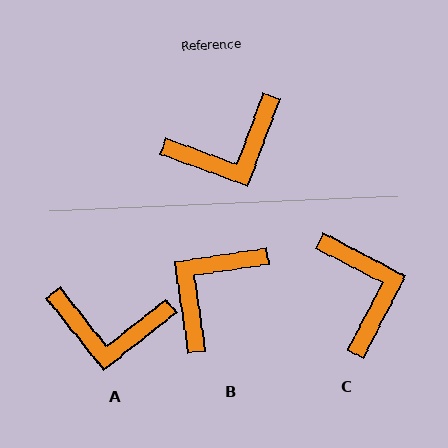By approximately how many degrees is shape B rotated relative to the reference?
Approximately 151 degrees clockwise.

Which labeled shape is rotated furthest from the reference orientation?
B, about 151 degrees away.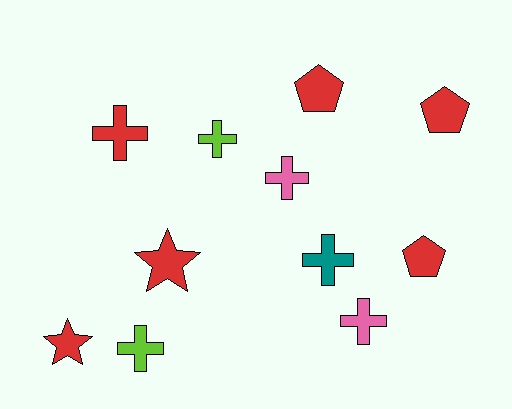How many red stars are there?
There are 2 red stars.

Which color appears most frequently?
Red, with 6 objects.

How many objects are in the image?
There are 11 objects.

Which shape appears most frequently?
Cross, with 6 objects.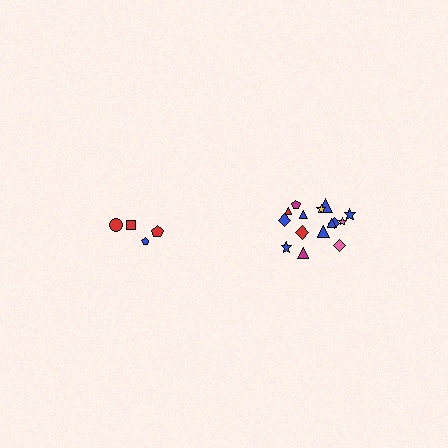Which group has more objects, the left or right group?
The right group.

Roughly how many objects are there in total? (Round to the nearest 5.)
Roughly 20 objects in total.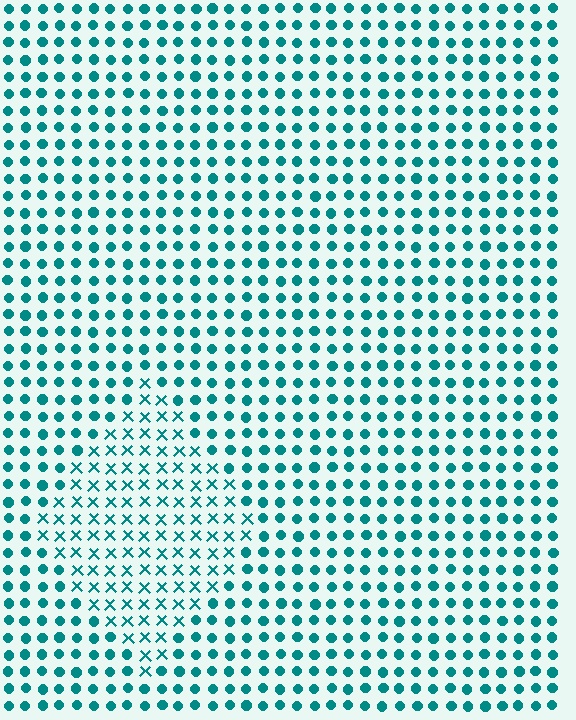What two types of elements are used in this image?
The image uses X marks inside the diamond region and circles outside it.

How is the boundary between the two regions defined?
The boundary is defined by a change in element shape: X marks inside vs. circles outside. All elements share the same color and spacing.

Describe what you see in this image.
The image is filled with small teal elements arranged in a uniform grid. A diamond-shaped region contains X marks, while the surrounding area contains circles. The boundary is defined purely by the change in element shape.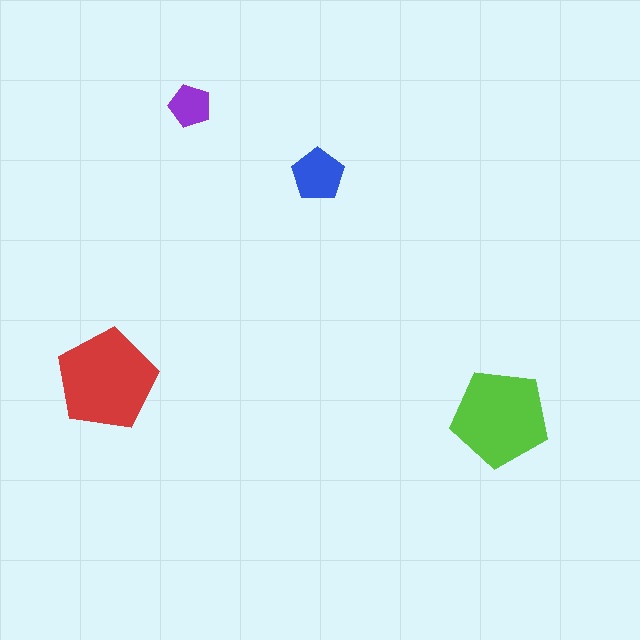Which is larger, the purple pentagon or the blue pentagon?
The blue one.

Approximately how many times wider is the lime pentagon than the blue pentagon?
About 2 times wider.